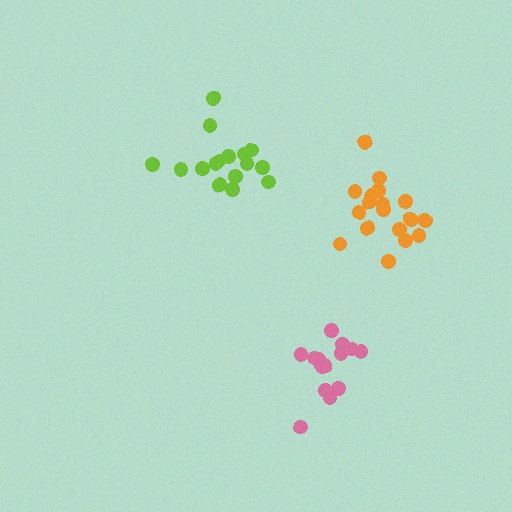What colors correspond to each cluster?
The clusters are colored: pink, lime, orange.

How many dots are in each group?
Group 1: 14 dots, Group 2: 16 dots, Group 3: 19 dots (49 total).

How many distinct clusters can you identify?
There are 3 distinct clusters.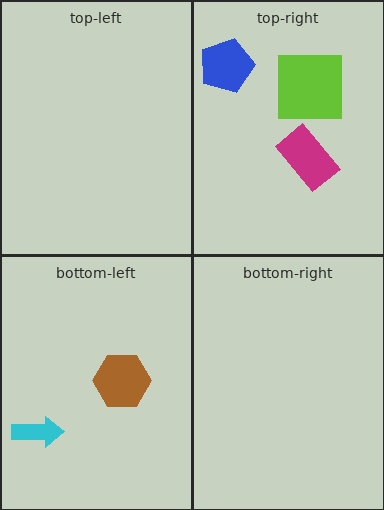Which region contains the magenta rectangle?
The top-right region.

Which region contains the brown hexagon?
The bottom-left region.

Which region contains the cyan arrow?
The bottom-left region.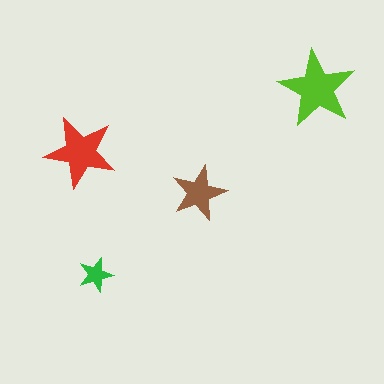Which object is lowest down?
The green star is bottommost.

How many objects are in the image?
There are 4 objects in the image.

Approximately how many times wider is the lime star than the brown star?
About 1.5 times wider.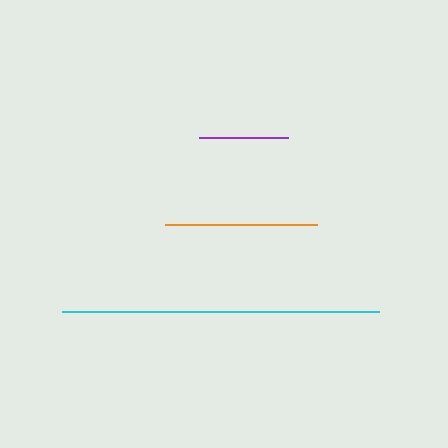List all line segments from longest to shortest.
From longest to shortest: cyan, orange, purple.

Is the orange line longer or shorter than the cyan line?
The cyan line is longer than the orange line.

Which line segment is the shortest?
The purple line is the shortest at approximately 89 pixels.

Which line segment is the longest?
The cyan line is the longest at approximately 317 pixels.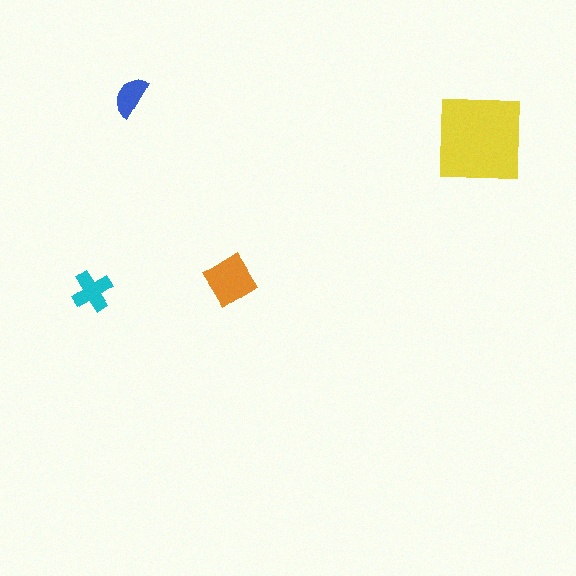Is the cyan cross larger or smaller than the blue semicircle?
Larger.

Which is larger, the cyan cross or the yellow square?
The yellow square.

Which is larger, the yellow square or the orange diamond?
The yellow square.